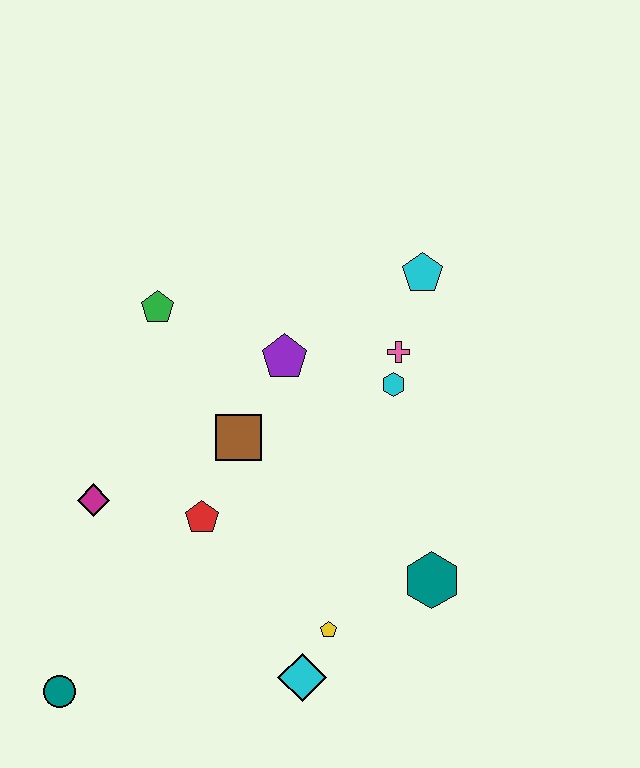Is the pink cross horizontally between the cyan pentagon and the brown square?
Yes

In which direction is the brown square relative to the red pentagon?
The brown square is above the red pentagon.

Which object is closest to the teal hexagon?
The yellow pentagon is closest to the teal hexagon.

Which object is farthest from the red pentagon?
The cyan pentagon is farthest from the red pentagon.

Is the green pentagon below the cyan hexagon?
No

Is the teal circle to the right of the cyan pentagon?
No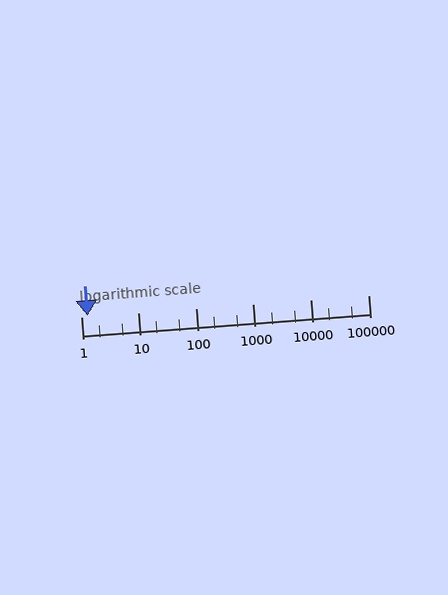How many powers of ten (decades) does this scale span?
The scale spans 5 decades, from 1 to 100000.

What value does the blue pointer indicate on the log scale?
The pointer indicates approximately 1.3.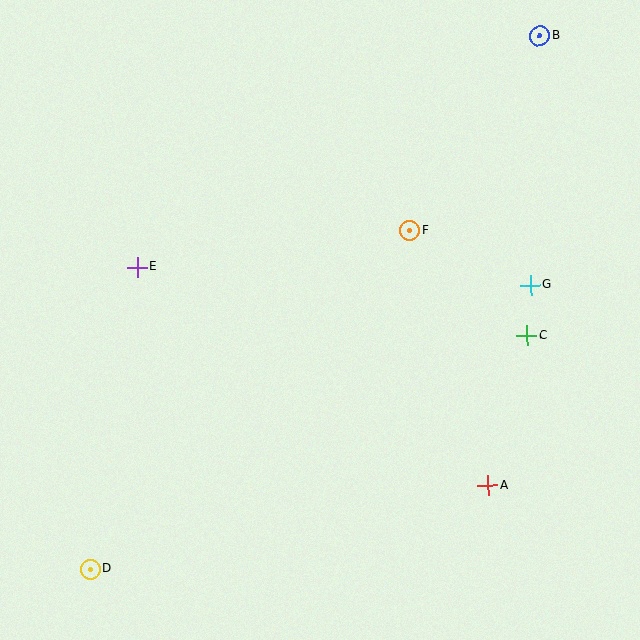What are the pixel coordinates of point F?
Point F is at (410, 230).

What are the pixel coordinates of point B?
Point B is at (540, 35).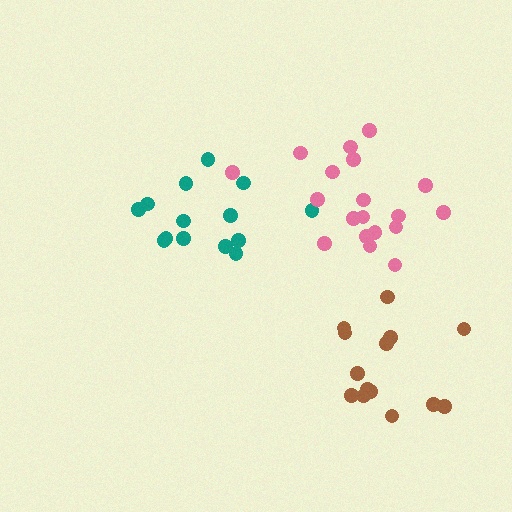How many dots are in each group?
Group 1: 14 dots, Group 2: 19 dots, Group 3: 14 dots (47 total).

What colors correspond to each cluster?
The clusters are colored: teal, pink, brown.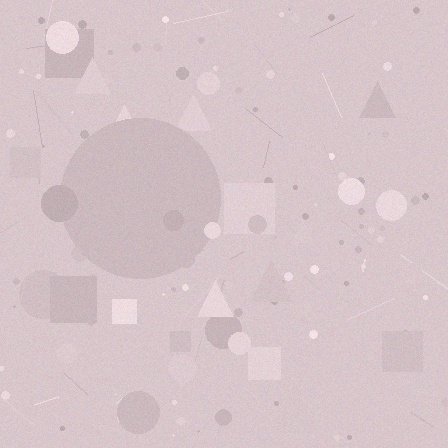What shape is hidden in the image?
A circle is hidden in the image.